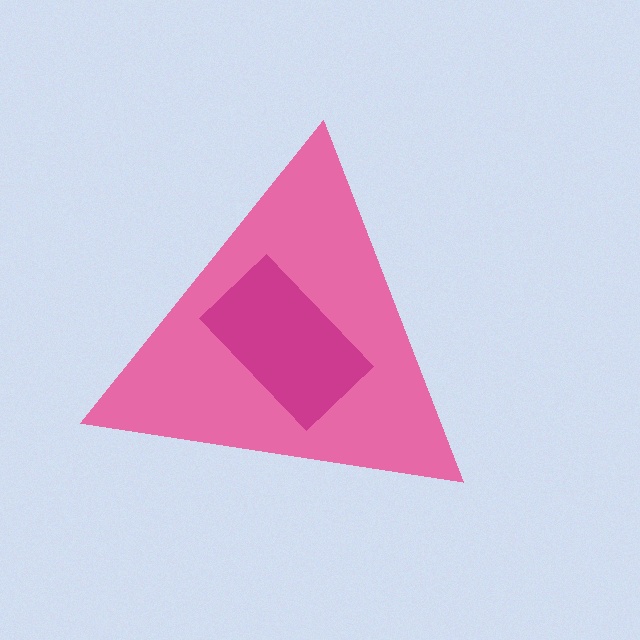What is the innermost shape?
The magenta rectangle.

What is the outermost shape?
The pink triangle.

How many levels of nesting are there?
2.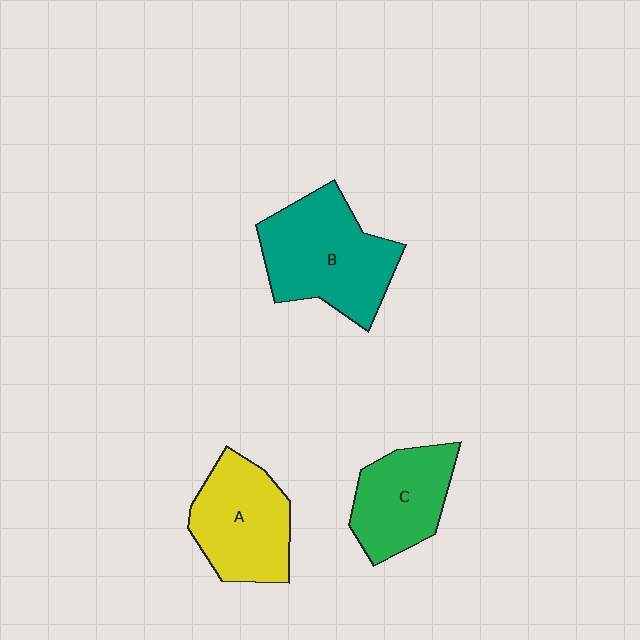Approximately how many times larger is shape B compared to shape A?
Approximately 1.2 times.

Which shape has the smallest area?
Shape C (green).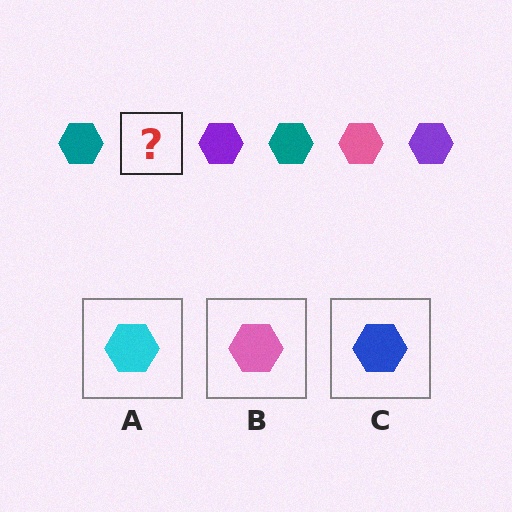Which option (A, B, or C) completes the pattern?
B.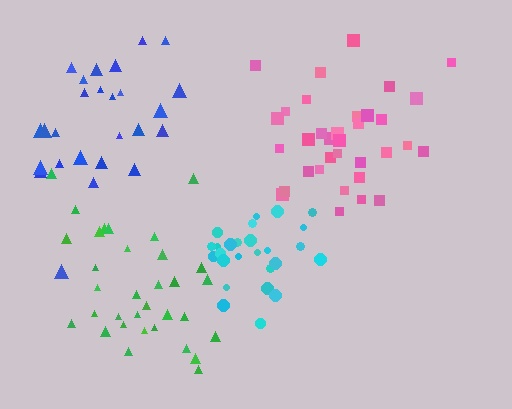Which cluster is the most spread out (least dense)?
Green.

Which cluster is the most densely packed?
Cyan.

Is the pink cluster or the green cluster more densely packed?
Pink.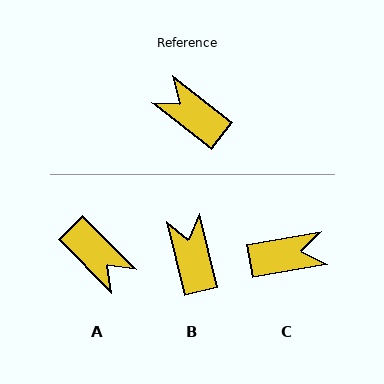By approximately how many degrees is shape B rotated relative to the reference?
Approximately 38 degrees clockwise.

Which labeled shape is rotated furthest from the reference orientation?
A, about 172 degrees away.